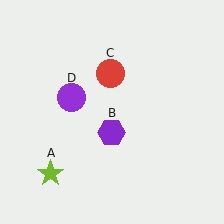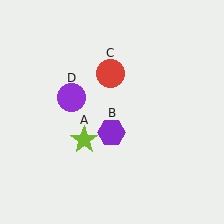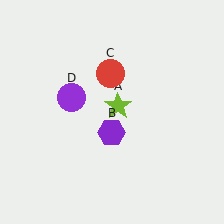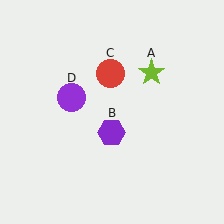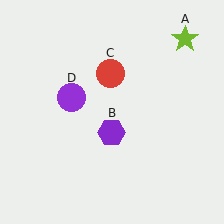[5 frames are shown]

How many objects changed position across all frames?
1 object changed position: lime star (object A).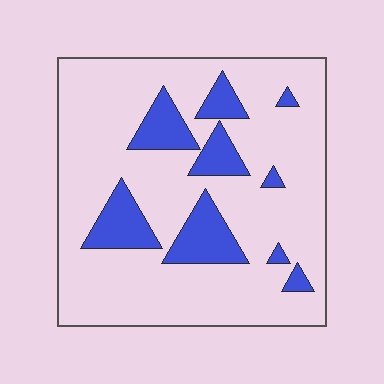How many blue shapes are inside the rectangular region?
9.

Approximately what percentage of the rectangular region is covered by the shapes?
Approximately 20%.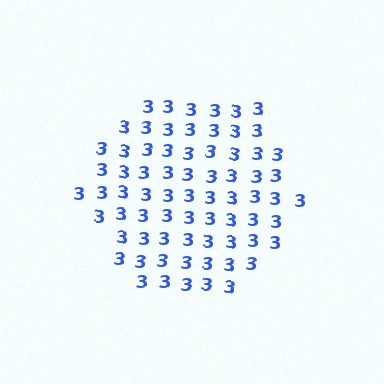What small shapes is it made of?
It is made of small digit 3's.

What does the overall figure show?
The overall figure shows a hexagon.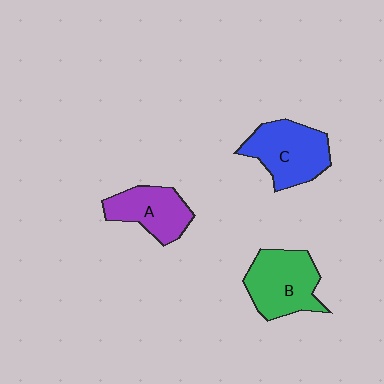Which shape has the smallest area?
Shape A (purple).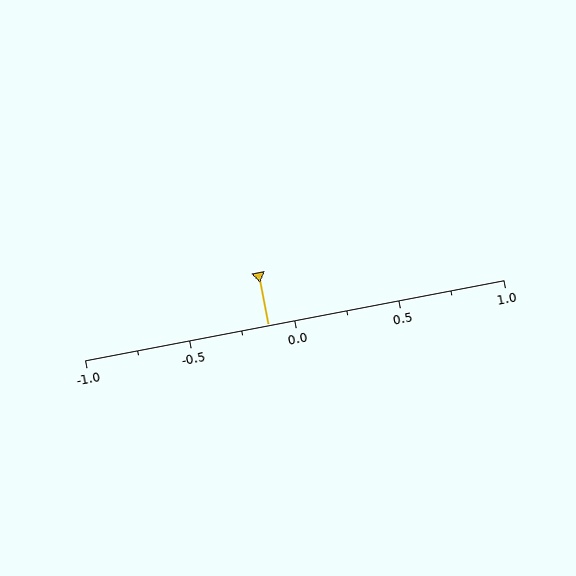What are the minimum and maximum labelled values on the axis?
The axis runs from -1.0 to 1.0.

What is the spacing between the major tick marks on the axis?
The major ticks are spaced 0.5 apart.